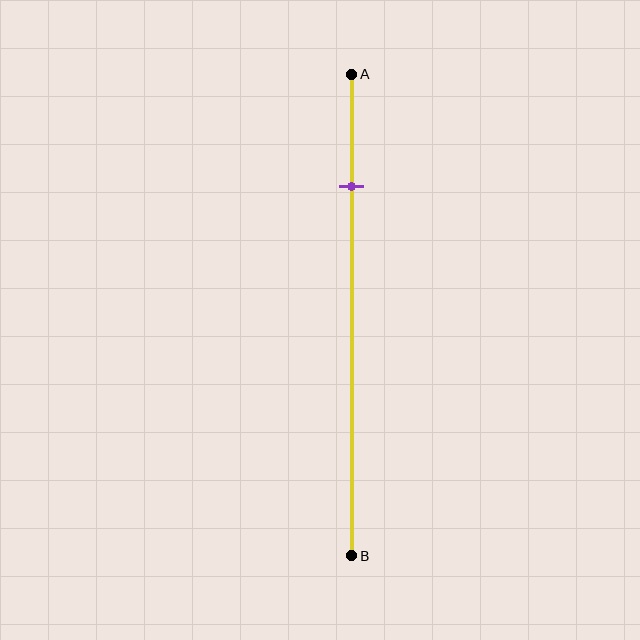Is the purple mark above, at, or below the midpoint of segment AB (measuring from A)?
The purple mark is above the midpoint of segment AB.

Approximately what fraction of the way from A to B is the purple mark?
The purple mark is approximately 25% of the way from A to B.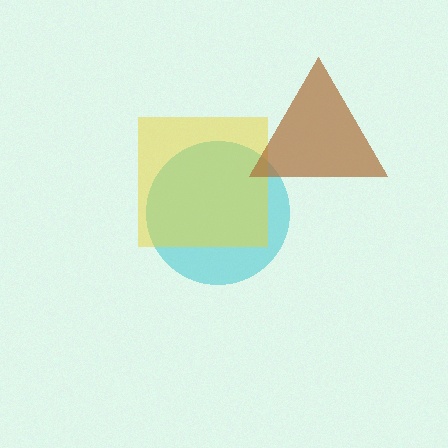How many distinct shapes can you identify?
There are 3 distinct shapes: a cyan circle, a yellow square, a brown triangle.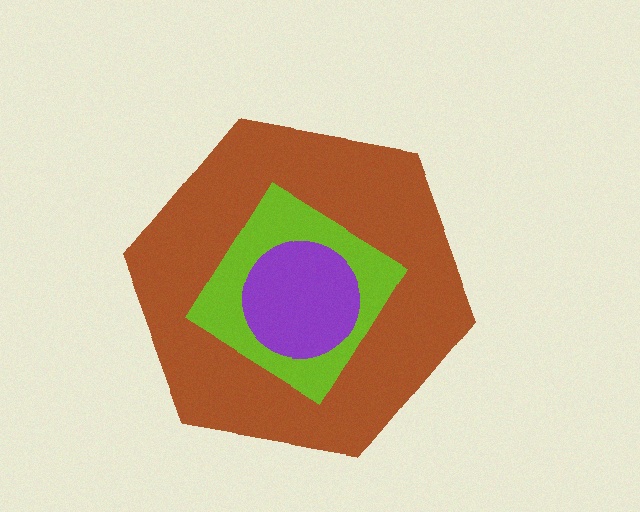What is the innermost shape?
The purple circle.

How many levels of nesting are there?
3.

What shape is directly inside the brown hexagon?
The lime diamond.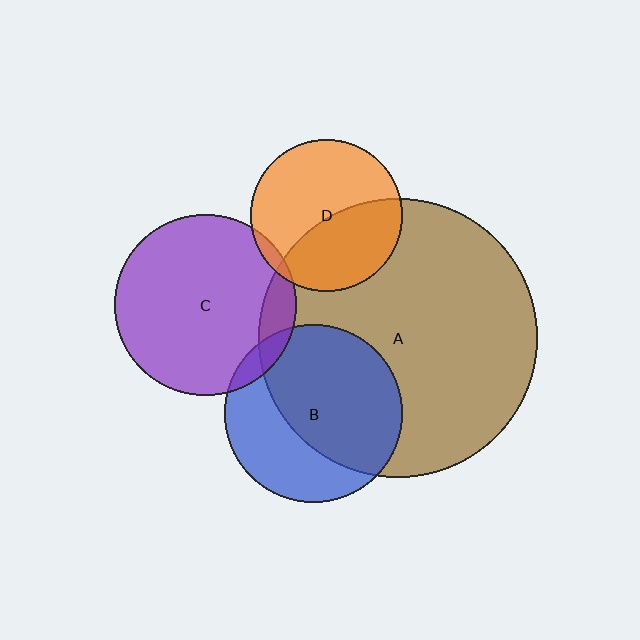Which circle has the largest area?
Circle A (brown).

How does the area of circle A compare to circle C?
Approximately 2.4 times.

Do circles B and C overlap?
Yes.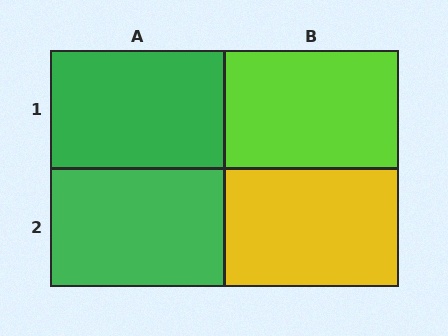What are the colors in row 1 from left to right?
Green, lime.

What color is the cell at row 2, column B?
Yellow.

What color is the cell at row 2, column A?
Green.